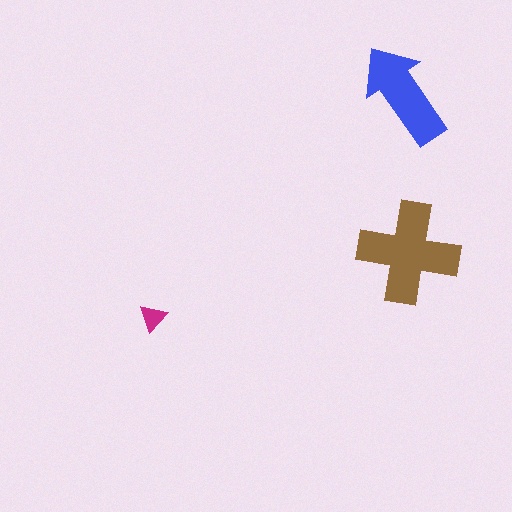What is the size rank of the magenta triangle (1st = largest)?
3rd.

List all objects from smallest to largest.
The magenta triangle, the blue arrow, the brown cross.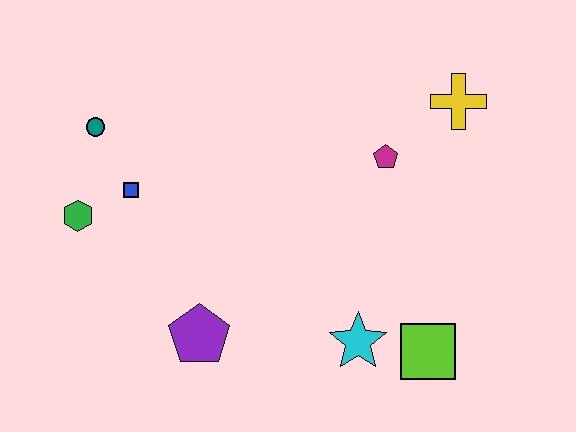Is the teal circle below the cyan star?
No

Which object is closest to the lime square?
The cyan star is closest to the lime square.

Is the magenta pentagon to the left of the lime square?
Yes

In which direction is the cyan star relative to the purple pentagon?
The cyan star is to the right of the purple pentagon.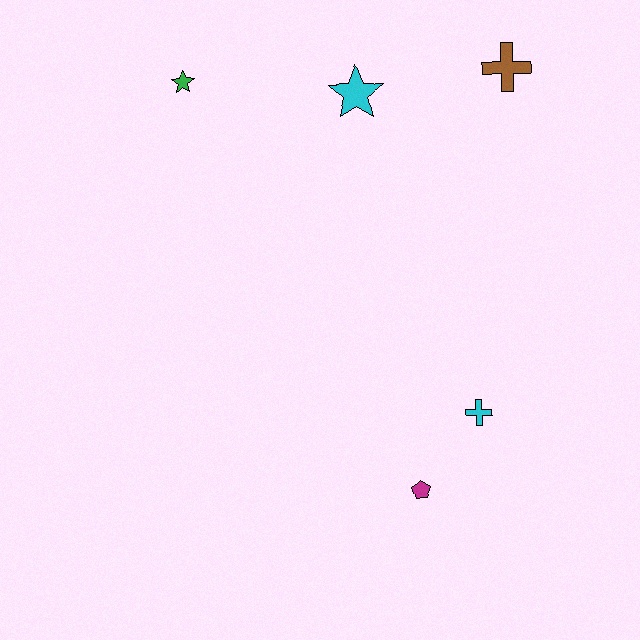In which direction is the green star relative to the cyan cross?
The green star is above the cyan cross.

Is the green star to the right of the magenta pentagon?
No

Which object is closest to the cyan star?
The brown cross is closest to the cyan star.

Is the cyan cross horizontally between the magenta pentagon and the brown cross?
Yes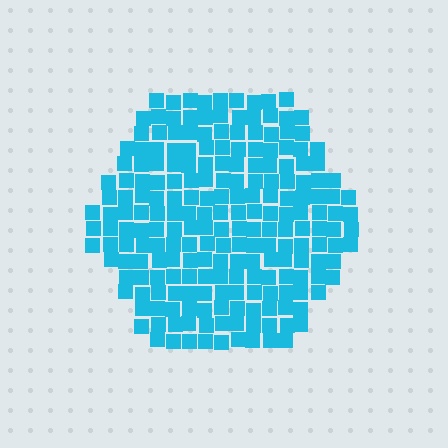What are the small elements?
The small elements are squares.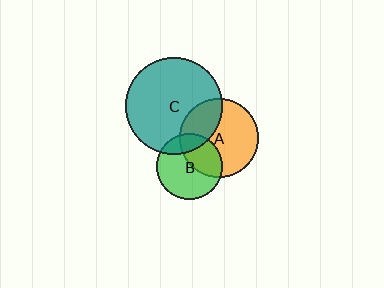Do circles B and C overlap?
Yes.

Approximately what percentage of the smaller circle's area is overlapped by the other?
Approximately 20%.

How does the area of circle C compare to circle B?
Approximately 2.1 times.